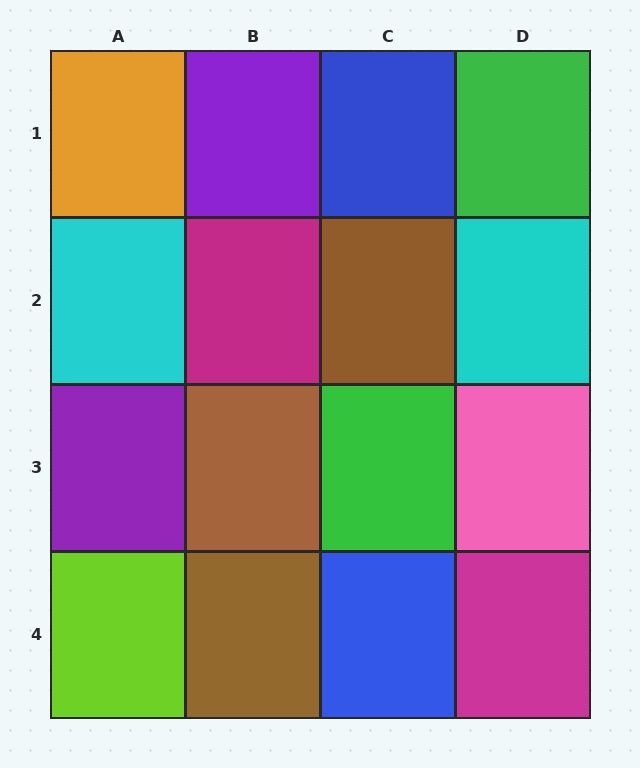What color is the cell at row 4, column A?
Lime.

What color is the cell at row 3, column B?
Brown.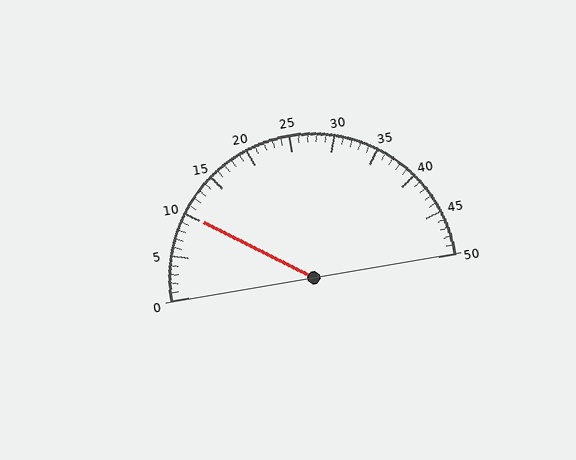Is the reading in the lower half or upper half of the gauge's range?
The reading is in the lower half of the range (0 to 50).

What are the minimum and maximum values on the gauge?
The gauge ranges from 0 to 50.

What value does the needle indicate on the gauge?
The needle indicates approximately 10.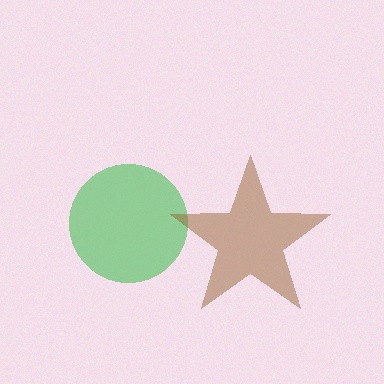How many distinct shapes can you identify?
There are 2 distinct shapes: a green circle, a brown star.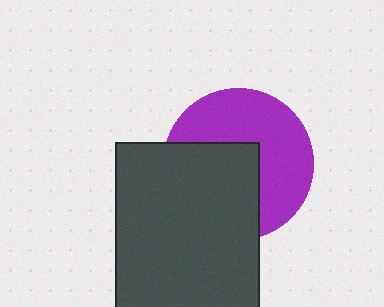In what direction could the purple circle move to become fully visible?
The purple circle could move toward the upper-right. That would shift it out from behind the dark gray rectangle entirely.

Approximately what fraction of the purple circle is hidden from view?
Roughly 46% of the purple circle is hidden behind the dark gray rectangle.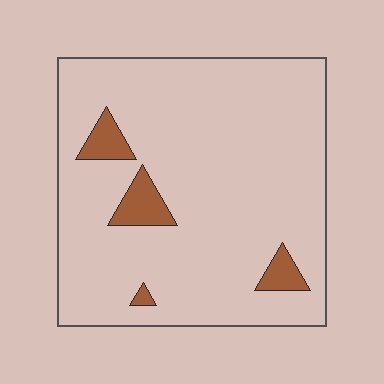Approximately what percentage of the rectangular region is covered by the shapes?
Approximately 10%.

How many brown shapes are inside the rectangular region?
4.